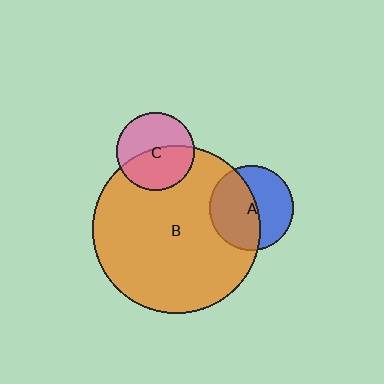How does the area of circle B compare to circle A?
Approximately 4.0 times.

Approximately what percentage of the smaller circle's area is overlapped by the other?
Approximately 50%.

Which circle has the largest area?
Circle B (orange).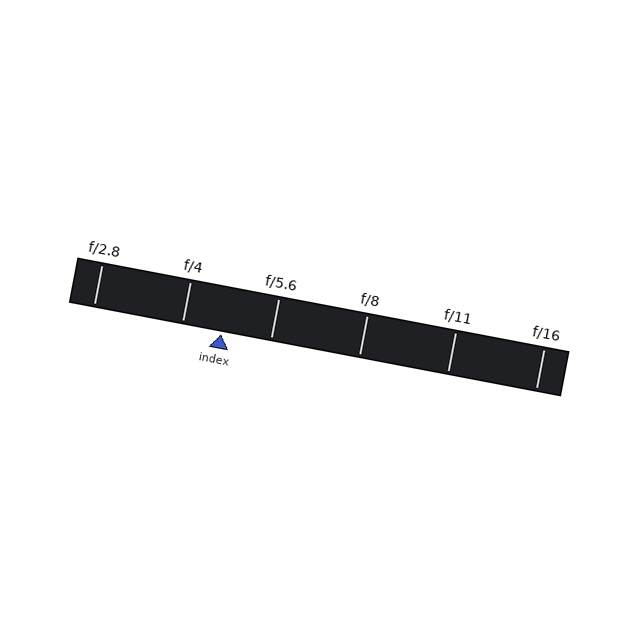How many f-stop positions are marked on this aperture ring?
There are 6 f-stop positions marked.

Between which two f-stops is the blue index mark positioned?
The index mark is between f/4 and f/5.6.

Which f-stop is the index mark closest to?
The index mark is closest to f/4.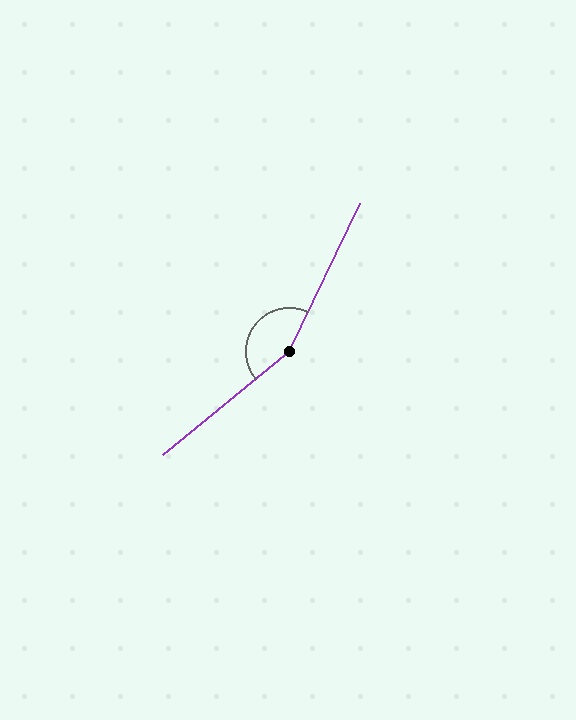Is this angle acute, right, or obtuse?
It is obtuse.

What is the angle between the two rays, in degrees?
Approximately 155 degrees.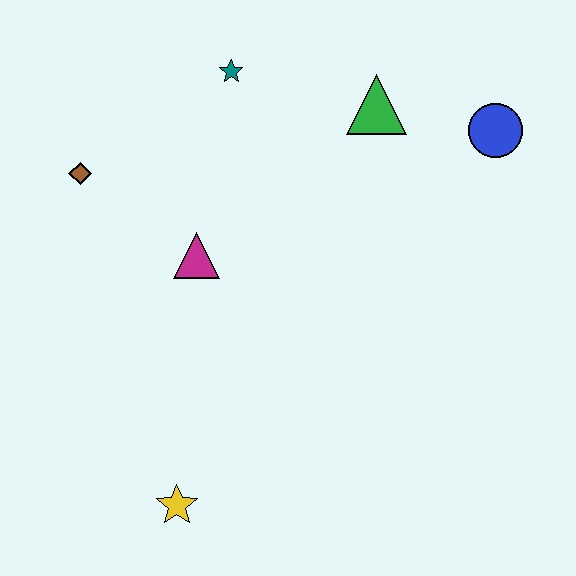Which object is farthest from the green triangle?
The yellow star is farthest from the green triangle.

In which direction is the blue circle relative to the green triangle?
The blue circle is to the right of the green triangle.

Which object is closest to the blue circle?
The green triangle is closest to the blue circle.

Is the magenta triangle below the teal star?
Yes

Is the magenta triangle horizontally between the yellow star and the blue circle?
Yes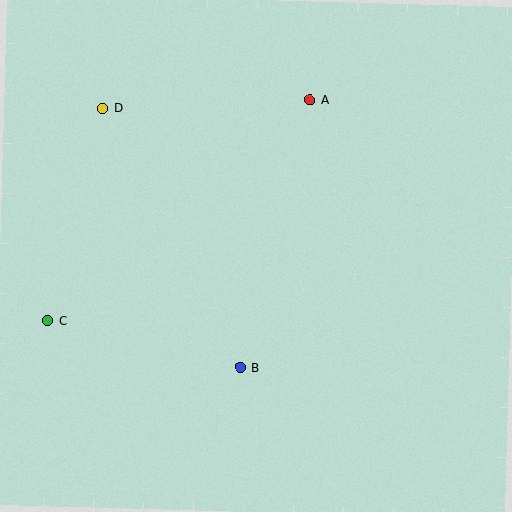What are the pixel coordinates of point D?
Point D is at (103, 108).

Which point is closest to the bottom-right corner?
Point B is closest to the bottom-right corner.